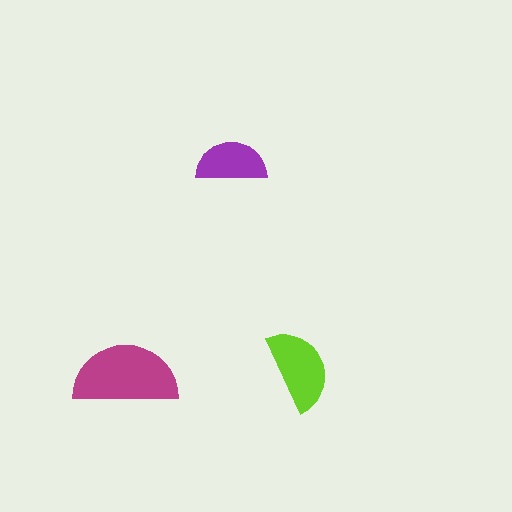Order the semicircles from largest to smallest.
the magenta one, the lime one, the purple one.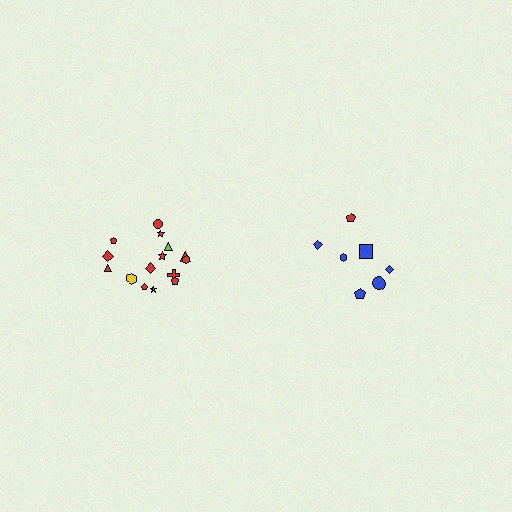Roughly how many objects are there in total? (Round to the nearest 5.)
Roughly 20 objects in total.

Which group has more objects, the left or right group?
The left group.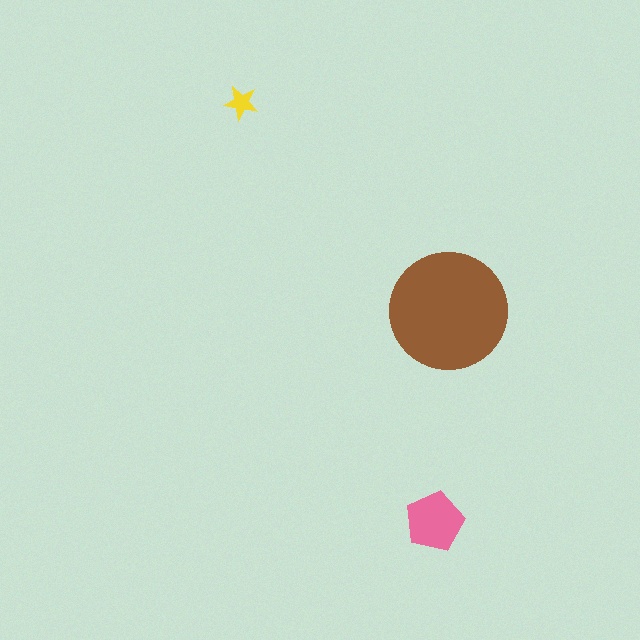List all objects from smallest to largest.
The yellow star, the pink pentagon, the brown circle.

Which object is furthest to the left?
The yellow star is leftmost.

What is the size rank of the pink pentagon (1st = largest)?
2nd.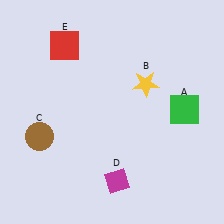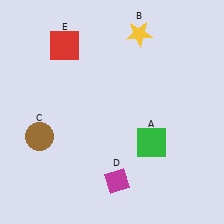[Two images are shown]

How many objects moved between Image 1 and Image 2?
2 objects moved between the two images.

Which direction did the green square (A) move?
The green square (A) moved left.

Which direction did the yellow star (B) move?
The yellow star (B) moved up.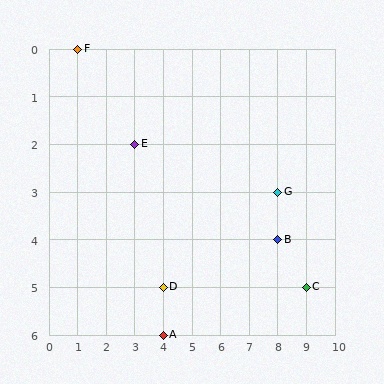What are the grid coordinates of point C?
Point C is at grid coordinates (9, 5).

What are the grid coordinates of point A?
Point A is at grid coordinates (4, 6).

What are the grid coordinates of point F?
Point F is at grid coordinates (1, 0).